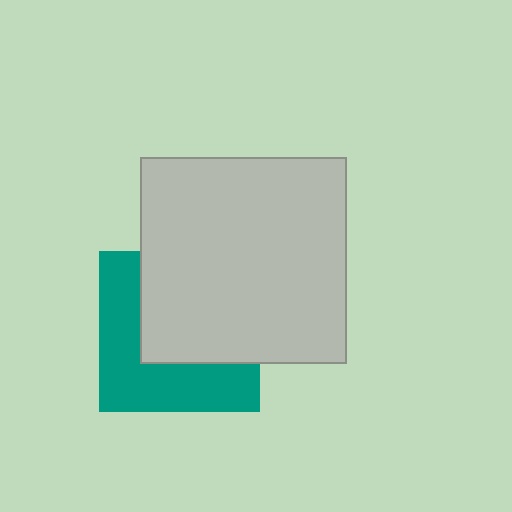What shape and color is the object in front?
The object in front is a light gray square.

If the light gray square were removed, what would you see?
You would see the complete teal square.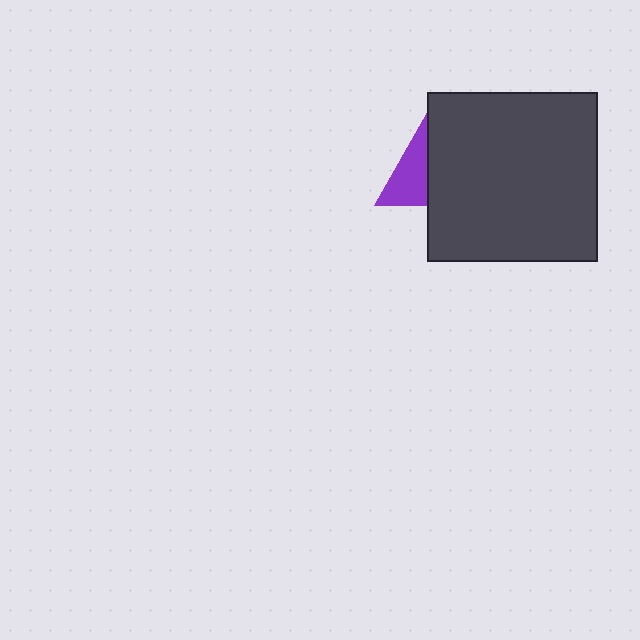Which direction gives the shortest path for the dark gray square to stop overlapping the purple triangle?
Moving right gives the shortest separation.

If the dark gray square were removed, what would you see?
You would see the complete purple triangle.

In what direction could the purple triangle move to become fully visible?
The purple triangle could move left. That would shift it out from behind the dark gray square entirely.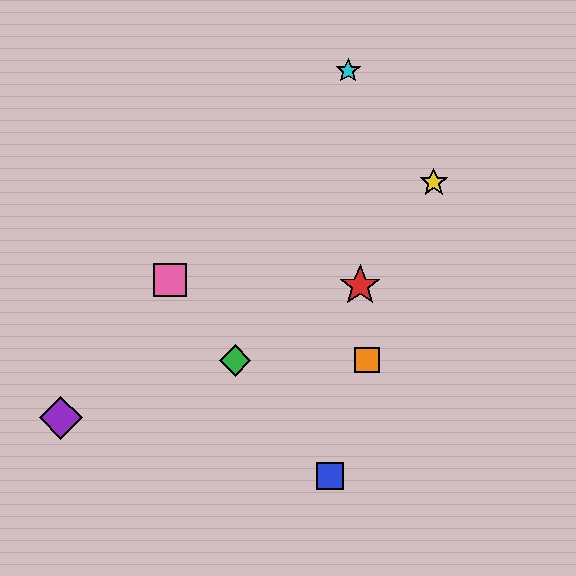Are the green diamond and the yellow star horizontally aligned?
No, the green diamond is at y≈360 and the yellow star is at y≈182.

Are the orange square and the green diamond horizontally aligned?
Yes, both are at y≈360.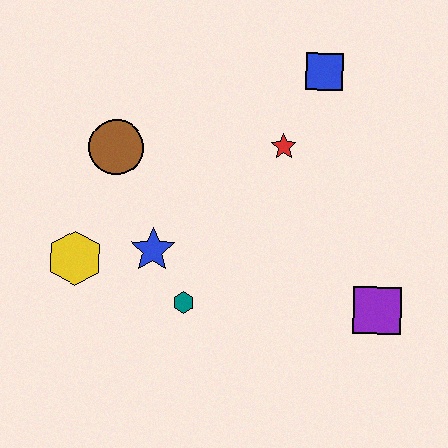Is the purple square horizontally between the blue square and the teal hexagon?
No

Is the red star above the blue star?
Yes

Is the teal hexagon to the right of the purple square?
No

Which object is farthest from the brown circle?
The purple square is farthest from the brown circle.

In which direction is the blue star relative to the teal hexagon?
The blue star is above the teal hexagon.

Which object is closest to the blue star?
The teal hexagon is closest to the blue star.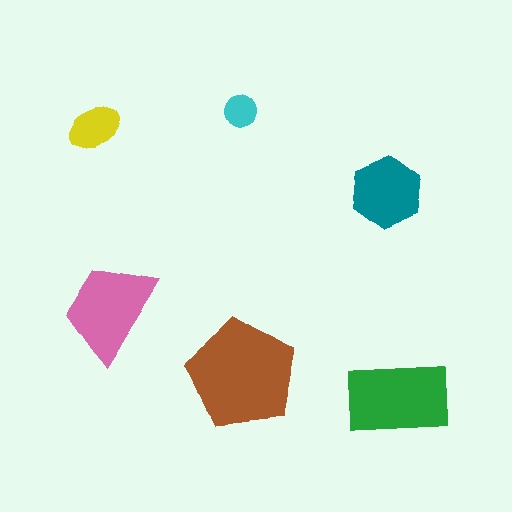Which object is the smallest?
The cyan circle.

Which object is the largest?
The brown pentagon.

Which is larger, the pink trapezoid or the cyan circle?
The pink trapezoid.